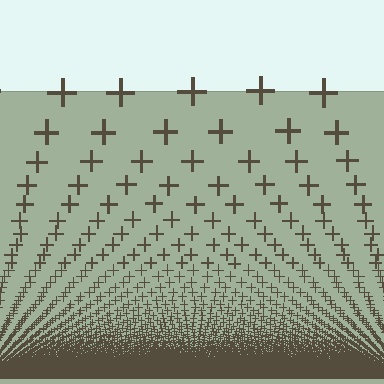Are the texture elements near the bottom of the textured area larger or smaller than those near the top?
Smaller. The gradient is inverted — elements near the bottom are smaller and denser.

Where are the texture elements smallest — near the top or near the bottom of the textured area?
Near the bottom.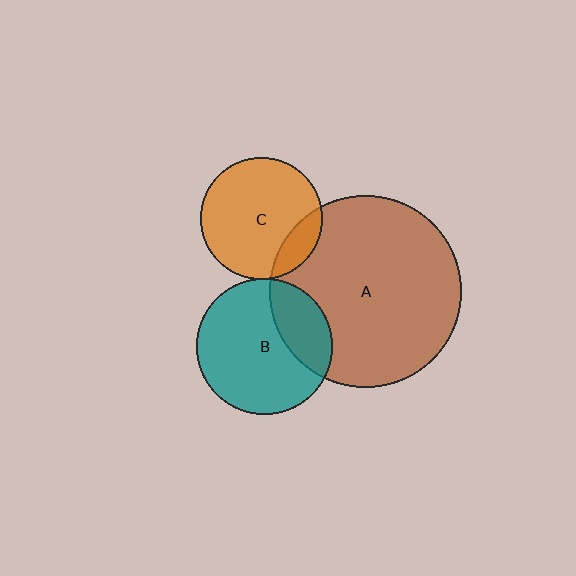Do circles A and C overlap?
Yes.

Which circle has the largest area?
Circle A (brown).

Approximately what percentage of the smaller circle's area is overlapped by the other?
Approximately 15%.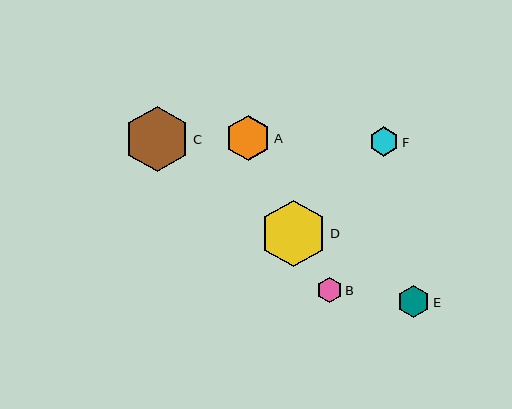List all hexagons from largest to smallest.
From largest to smallest: D, C, A, E, F, B.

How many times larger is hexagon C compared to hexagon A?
Hexagon C is approximately 1.4 times the size of hexagon A.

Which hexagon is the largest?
Hexagon D is the largest with a size of approximately 67 pixels.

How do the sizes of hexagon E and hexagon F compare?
Hexagon E and hexagon F are approximately the same size.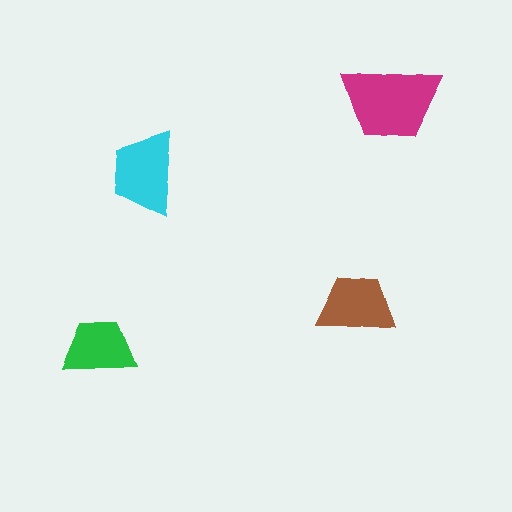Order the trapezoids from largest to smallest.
the magenta one, the cyan one, the brown one, the green one.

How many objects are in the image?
There are 4 objects in the image.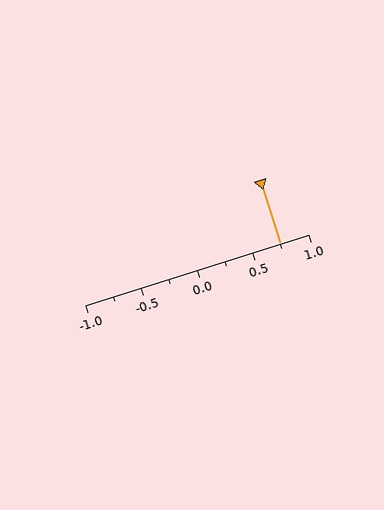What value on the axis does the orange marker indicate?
The marker indicates approximately 0.75.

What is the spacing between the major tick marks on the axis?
The major ticks are spaced 0.5 apart.